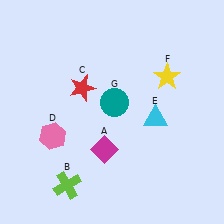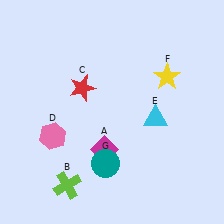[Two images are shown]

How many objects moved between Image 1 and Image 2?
1 object moved between the two images.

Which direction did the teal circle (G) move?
The teal circle (G) moved down.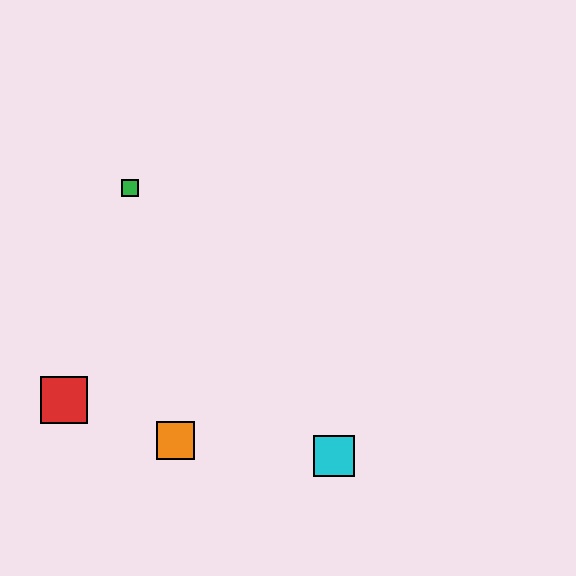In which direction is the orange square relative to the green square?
The orange square is below the green square.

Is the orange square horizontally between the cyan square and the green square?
Yes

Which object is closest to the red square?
The orange square is closest to the red square.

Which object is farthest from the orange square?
The green square is farthest from the orange square.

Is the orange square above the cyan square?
Yes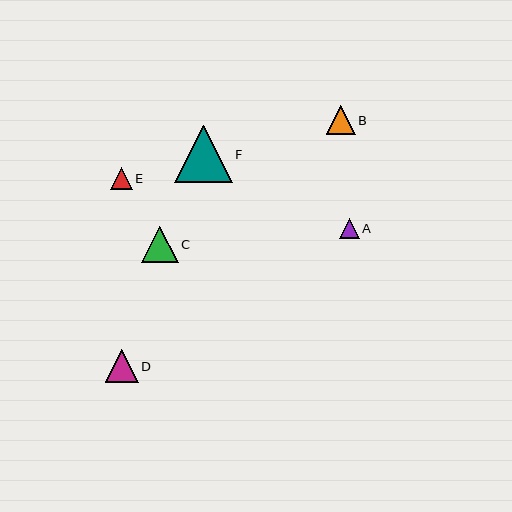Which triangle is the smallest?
Triangle A is the smallest with a size of approximately 20 pixels.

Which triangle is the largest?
Triangle F is the largest with a size of approximately 58 pixels.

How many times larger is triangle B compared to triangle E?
Triangle B is approximately 1.4 times the size of triangle E.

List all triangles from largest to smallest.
From largest to smallest: F, C, D, B, E, A.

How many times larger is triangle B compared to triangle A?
Triangle B is approximately 1.5 times the size of triangle A.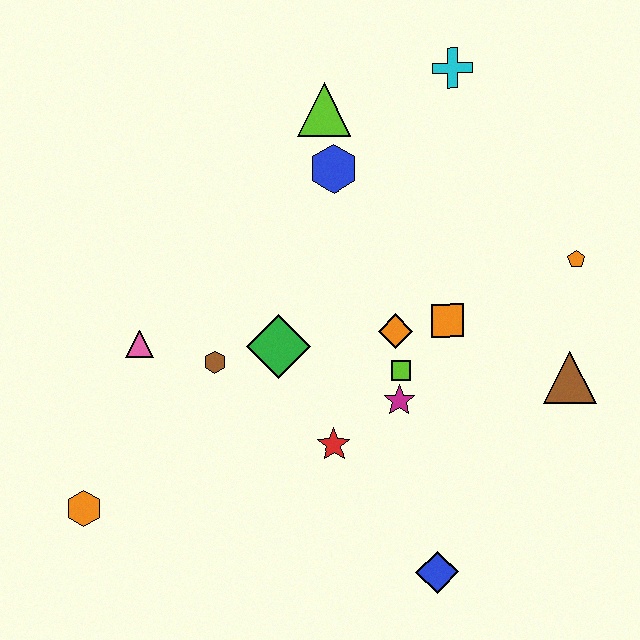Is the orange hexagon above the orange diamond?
No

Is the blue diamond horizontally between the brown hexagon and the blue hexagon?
No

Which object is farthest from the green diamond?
The cyan cross is farthest from the green diamond.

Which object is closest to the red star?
The magenta star is closest to the red star.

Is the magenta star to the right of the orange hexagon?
Yes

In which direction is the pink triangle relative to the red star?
The pink triangle is to the left of the red star.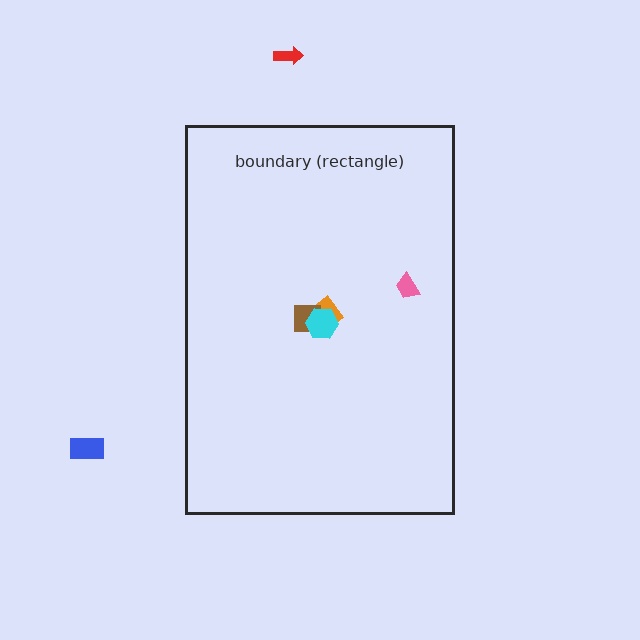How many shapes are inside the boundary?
4 inside, 2 outside.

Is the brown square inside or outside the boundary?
Inside.